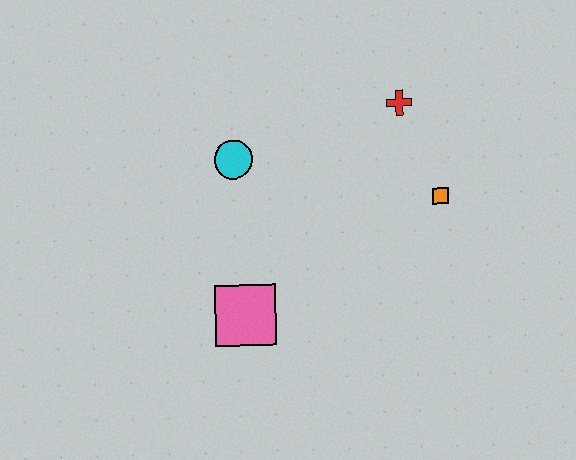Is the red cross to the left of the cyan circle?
No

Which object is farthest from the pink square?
The red cross is farthest from the pink square.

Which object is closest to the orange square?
The red cross is closest to the orange square.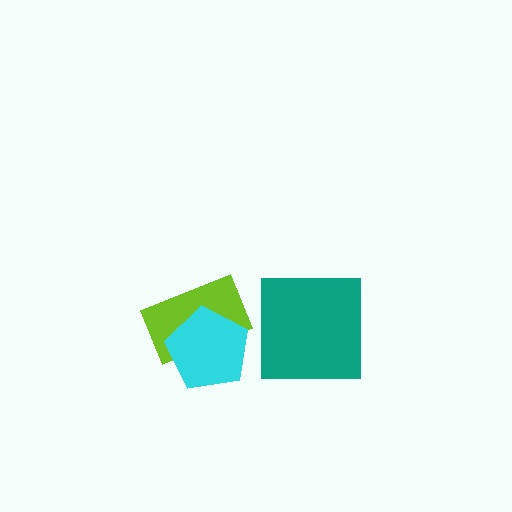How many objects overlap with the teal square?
0 objects overlap with the teal square.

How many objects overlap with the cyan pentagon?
1 object overlaps with the cyan pentagon.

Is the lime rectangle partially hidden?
Yes, it is partially covered by another shape.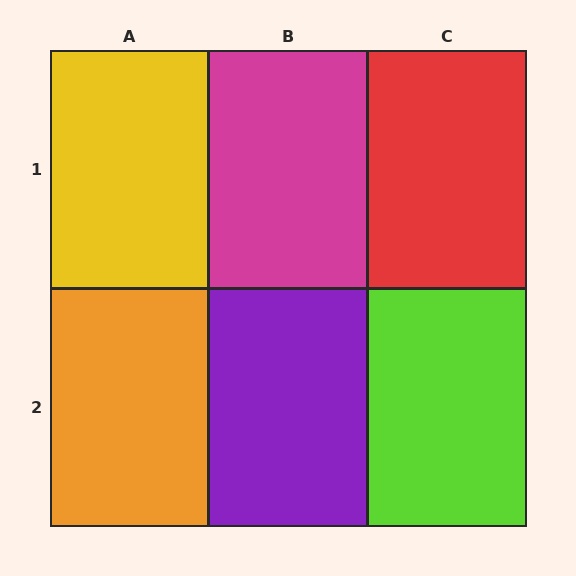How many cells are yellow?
1 cell is yellow.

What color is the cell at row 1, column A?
Yellow.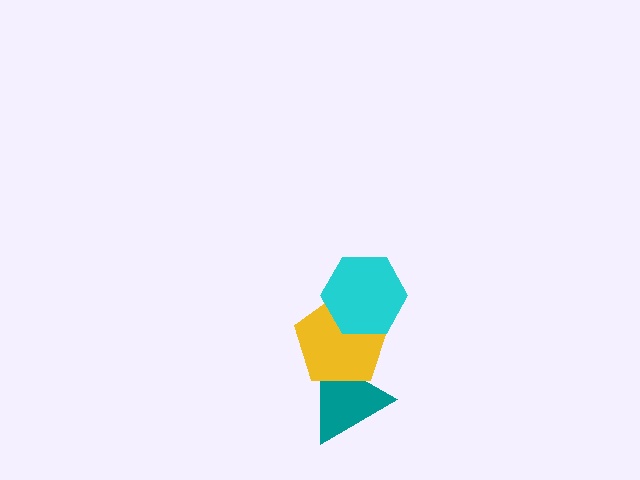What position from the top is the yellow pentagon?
The yellow pentagon is 2nd from the top.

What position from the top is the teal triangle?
The teal triangle is 3rd from the top.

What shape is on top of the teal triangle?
The yellow pentagon is on top of the teal triangle.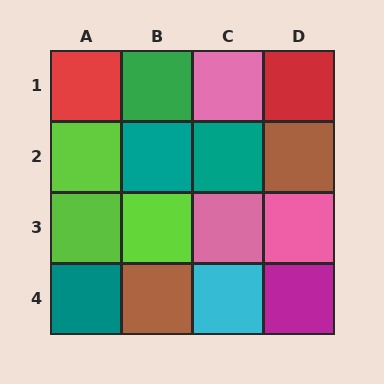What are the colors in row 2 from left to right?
Lime, teal, teal, brown.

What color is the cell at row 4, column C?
Cyan.